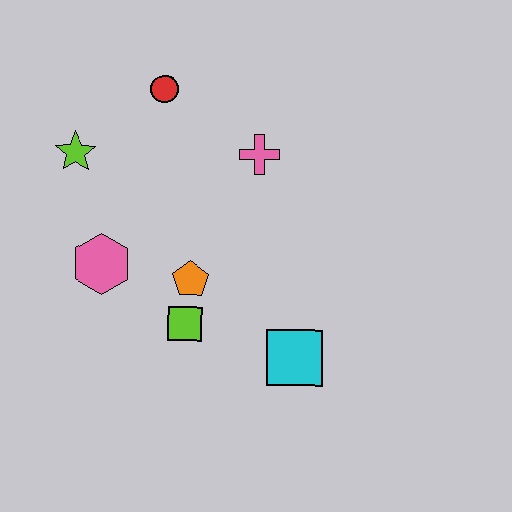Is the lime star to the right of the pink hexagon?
No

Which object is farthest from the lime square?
The red circle is farthest from the lime square.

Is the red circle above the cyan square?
Yes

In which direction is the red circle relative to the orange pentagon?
The red circle is above the orange pentagon.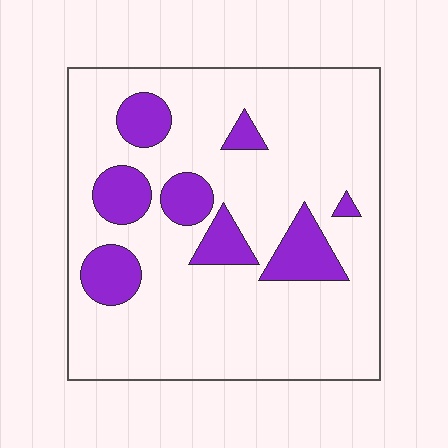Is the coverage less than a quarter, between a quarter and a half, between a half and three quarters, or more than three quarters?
Less than a quarter.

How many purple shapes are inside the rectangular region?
8.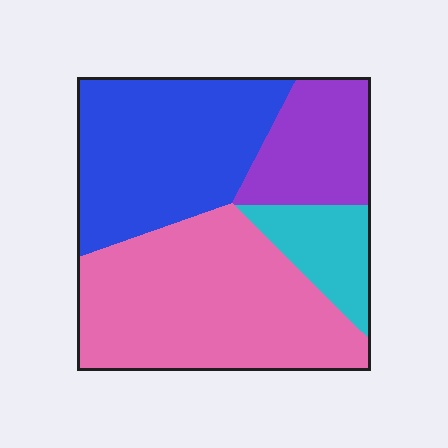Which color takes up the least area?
Cyan, at roughly 10%.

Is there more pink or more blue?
Pink.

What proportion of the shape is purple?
Purple covers about 15% of the shape.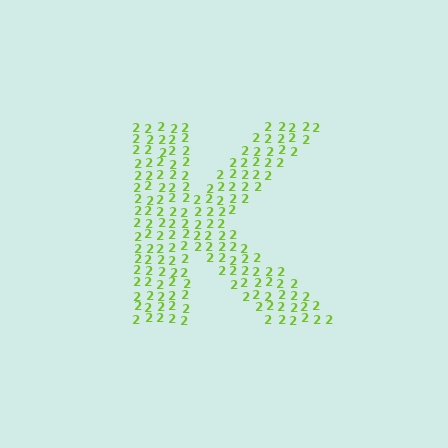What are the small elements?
The small elements are digit 2's.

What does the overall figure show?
The overall figure shows the letter K.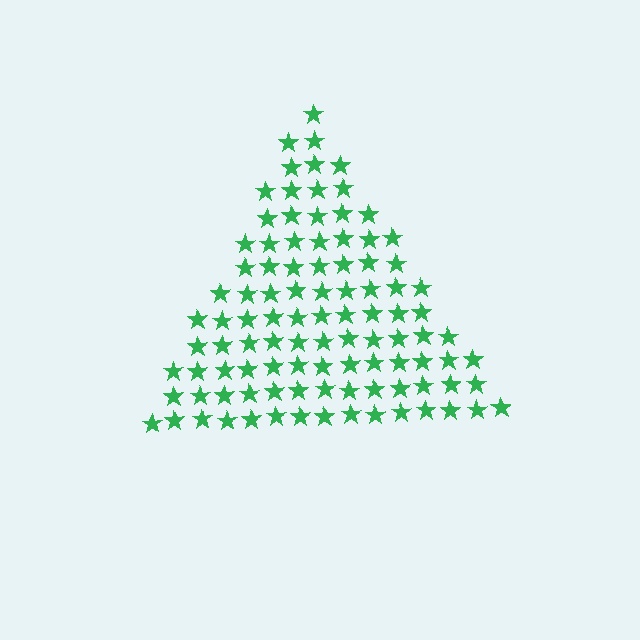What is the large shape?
The large shape is a triangle.